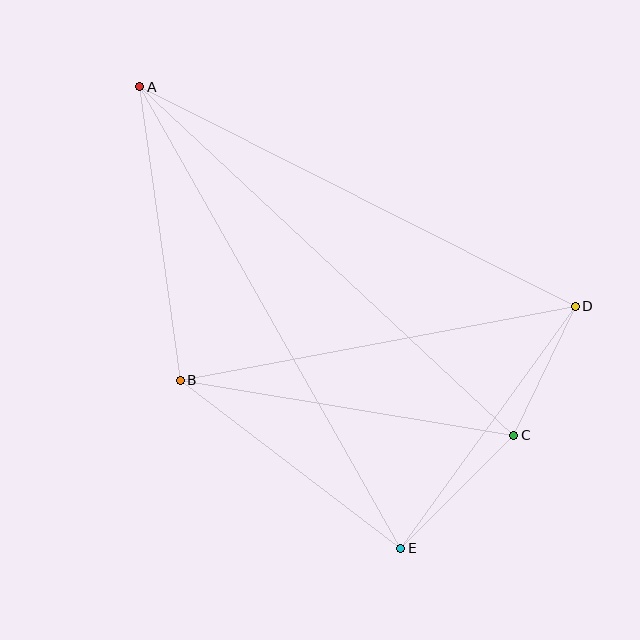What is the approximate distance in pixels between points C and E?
The distance between C and E is approximately 160 pixels.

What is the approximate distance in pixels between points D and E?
The distance between D and E is approximately 298 pixels.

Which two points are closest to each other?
Points C and D are closest to each other.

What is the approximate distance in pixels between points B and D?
The distance between B and D is approximately 402 pixels.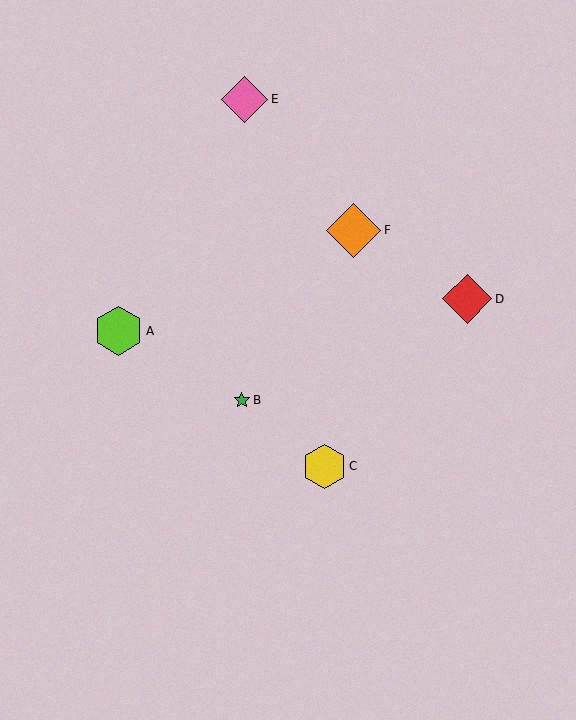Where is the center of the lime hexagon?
The center of the lime hexagon is at (118, 331).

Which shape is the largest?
The orange diamond (labeled F) is the largest.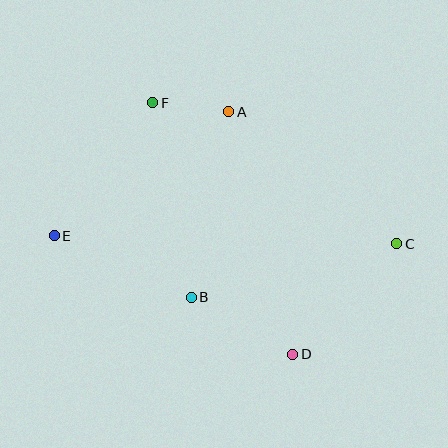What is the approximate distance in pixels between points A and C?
The distance between A and C is approximately 214 pixels.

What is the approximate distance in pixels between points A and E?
The distance between A and E is approximately 214 pixels.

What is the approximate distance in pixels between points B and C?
The distance between B and C is approximately 213 pixels.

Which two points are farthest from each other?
Points C and E are farthest from each other.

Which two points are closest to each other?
Points A and F are closest to each other.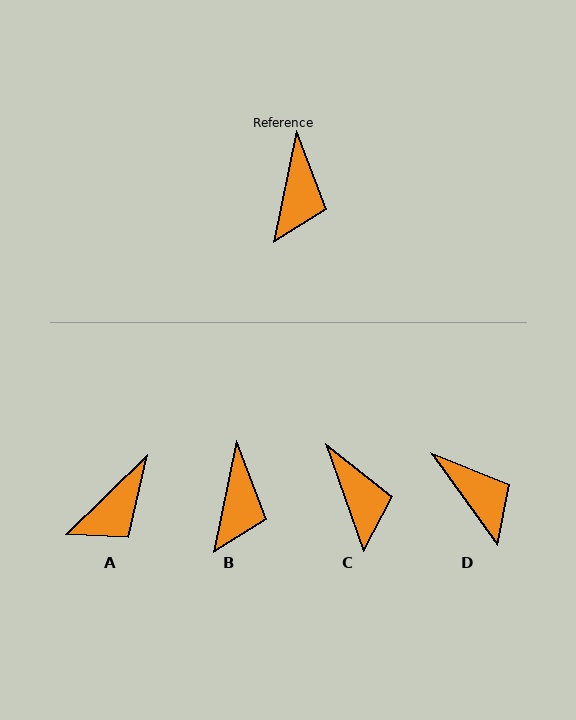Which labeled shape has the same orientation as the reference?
B.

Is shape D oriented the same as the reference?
No, it is off by about 47 degrees.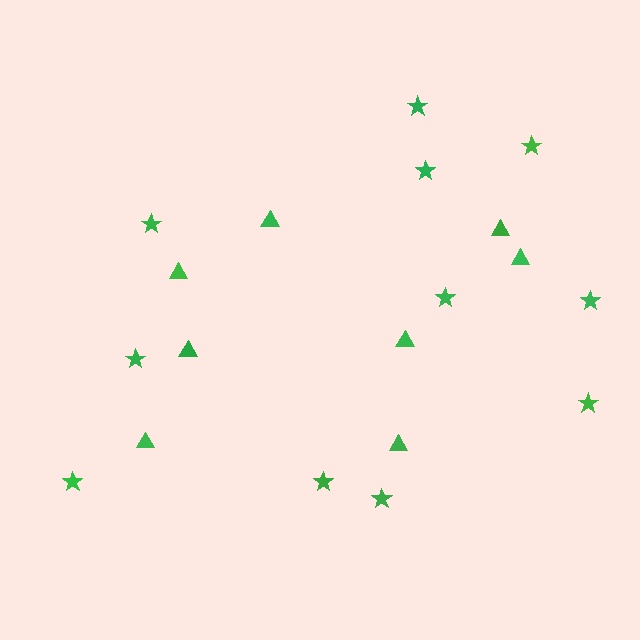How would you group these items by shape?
There are 2 groups: one group of stars (11) and one group of triangles (8).